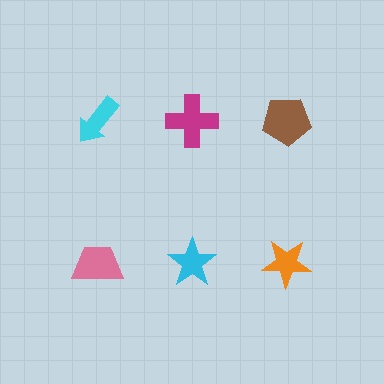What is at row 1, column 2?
A magenta cross.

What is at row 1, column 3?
A brown pentagon.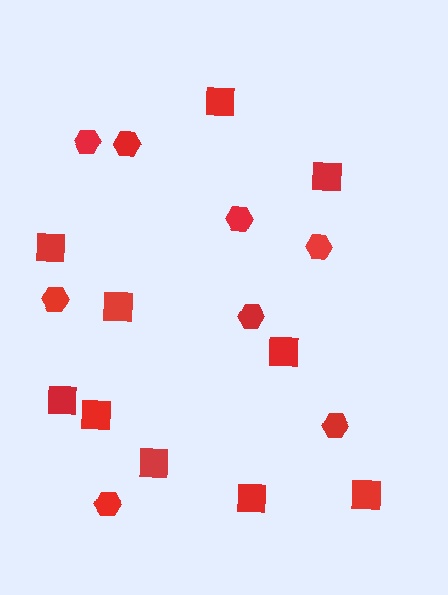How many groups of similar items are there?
There are 2 groups: one group of hexagons (8) and one group of squares (10).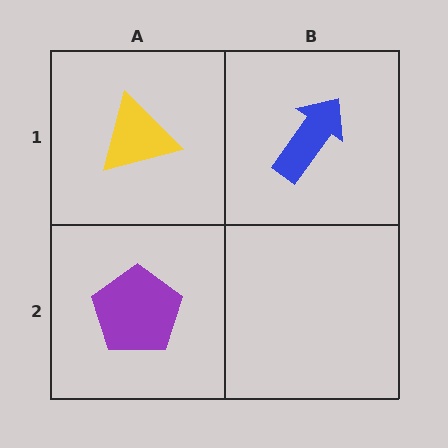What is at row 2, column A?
A purple pentagon.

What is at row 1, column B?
A blue arrow.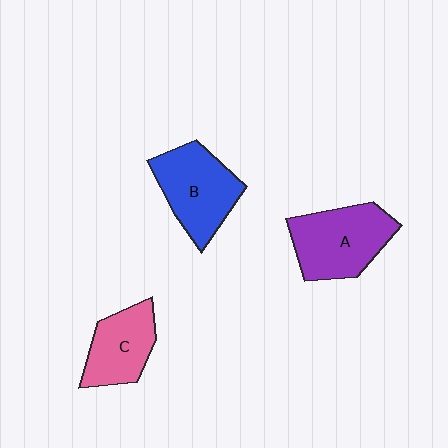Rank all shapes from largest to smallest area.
From largest to smallest: A (purple), B (blue), C (pink).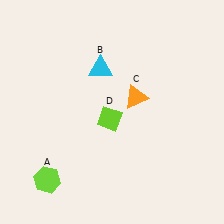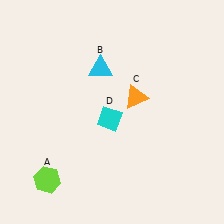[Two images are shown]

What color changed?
The diamond (D) changed from lime in Image 1 to cyan in Image 2.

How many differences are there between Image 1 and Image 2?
There is 1 difference between the two images.